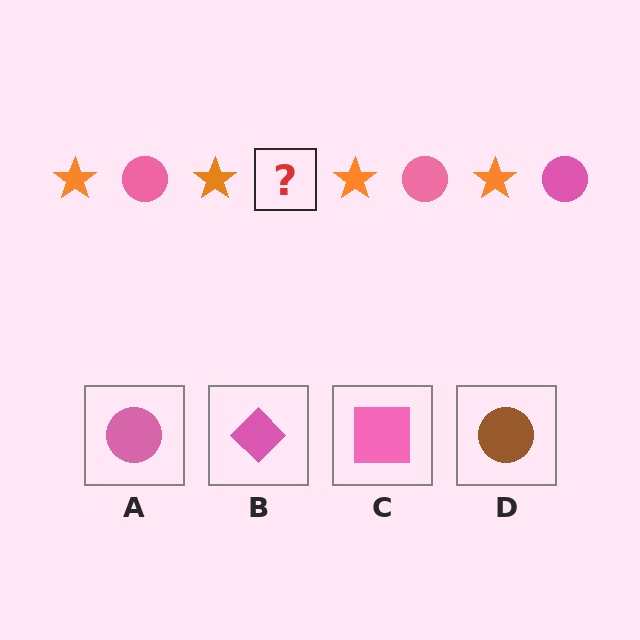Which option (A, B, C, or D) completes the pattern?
A.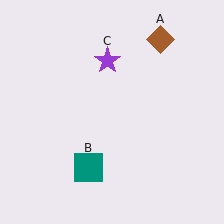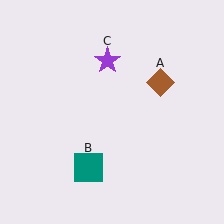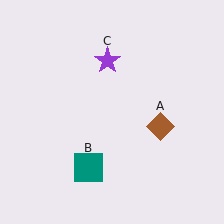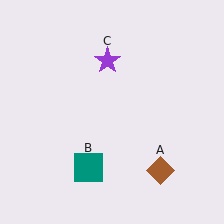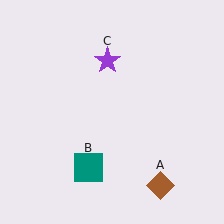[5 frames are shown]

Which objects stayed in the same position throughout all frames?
Teal square (object B) and purple star (object C) remained stationary.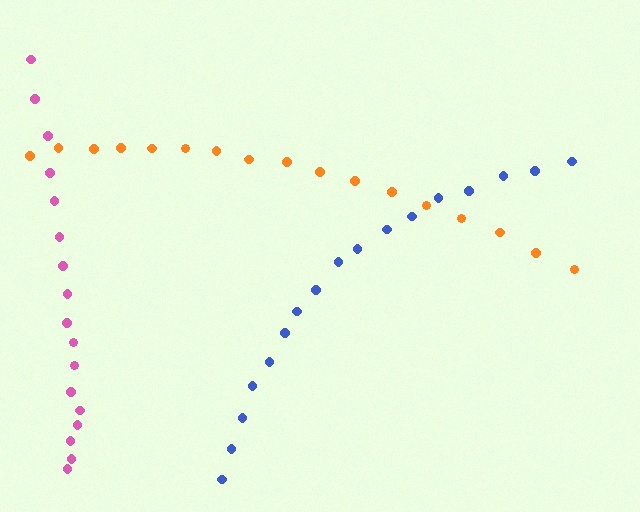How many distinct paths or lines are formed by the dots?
There are 3 distinct paths.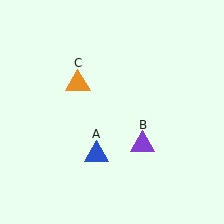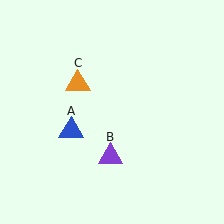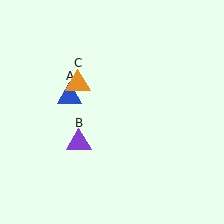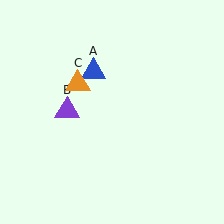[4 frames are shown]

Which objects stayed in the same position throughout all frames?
Orange triangle (object C) remained stationary.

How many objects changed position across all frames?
2 objects changed position: blue triangle (object A), purple triangle (object B).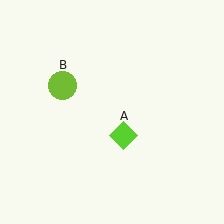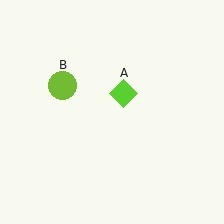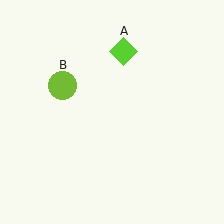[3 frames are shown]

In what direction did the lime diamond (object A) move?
The lime diamond (object A) moved up.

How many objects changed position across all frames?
1 object changed position: lime diamond (object A).